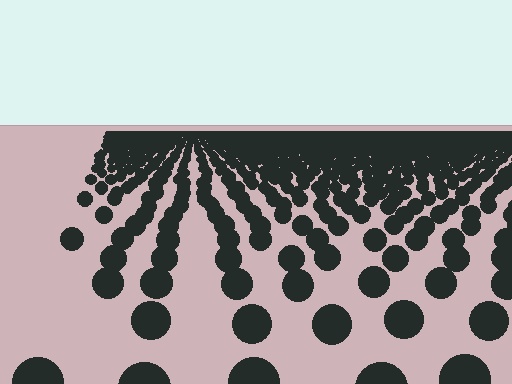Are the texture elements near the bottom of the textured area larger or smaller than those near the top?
Larger. Near the bottom, elements are closer to the viewer and appear at a bigger on-screen size.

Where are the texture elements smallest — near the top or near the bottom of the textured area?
Near the top.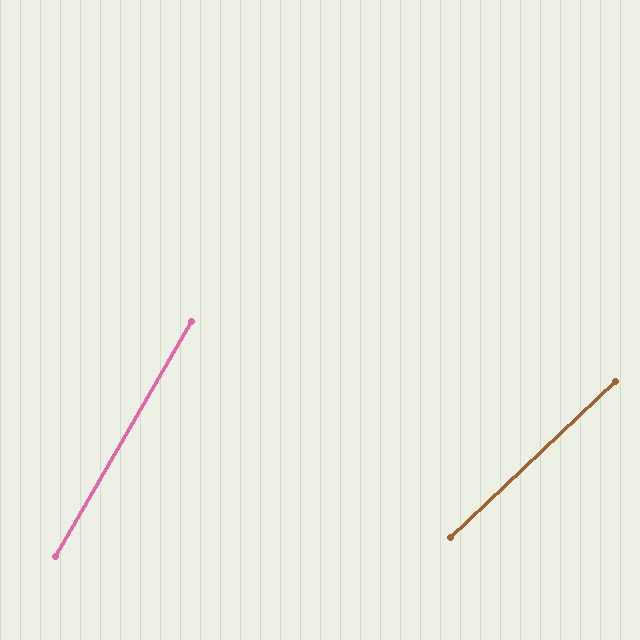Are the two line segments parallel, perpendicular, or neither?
Neither parallel nor perpendicular — they differ by about 17°.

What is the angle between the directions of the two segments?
Approximately 17 degrees.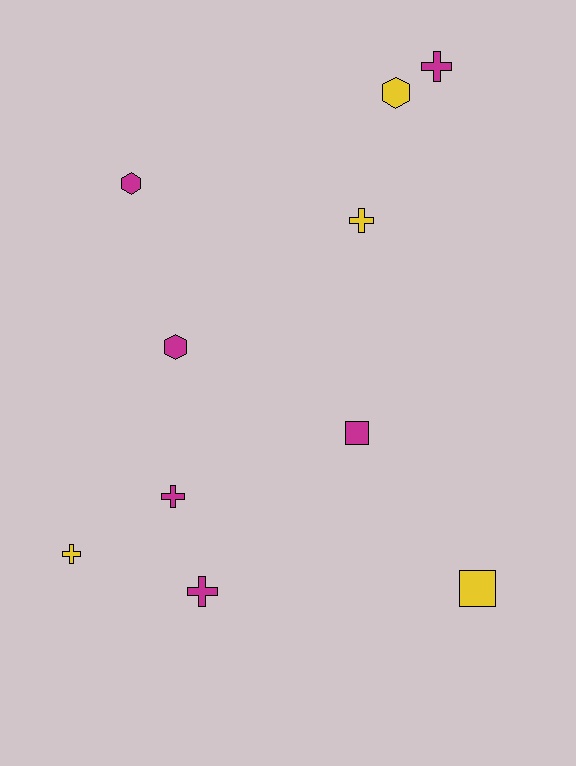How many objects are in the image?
There are 10 objects.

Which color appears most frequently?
Magenta, with 6 objects.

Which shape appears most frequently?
Cross, with 5 objects.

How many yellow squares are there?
There is 1 yellow square.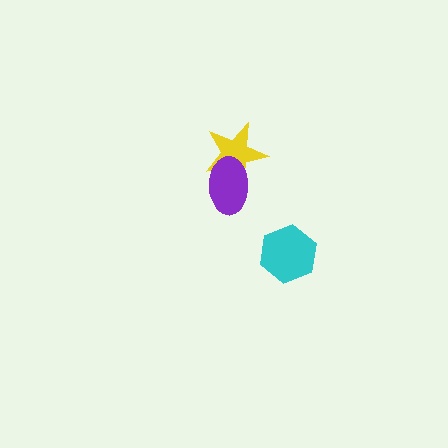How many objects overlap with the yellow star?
1 object overlaps with the yellow star.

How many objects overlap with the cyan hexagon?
0 objects overlap with the cyan hexagon.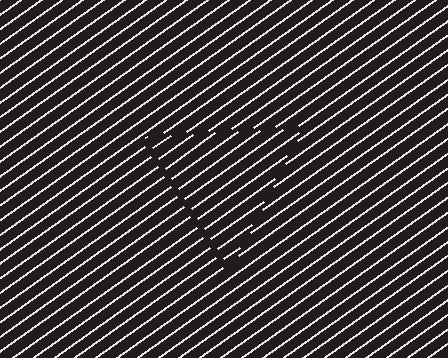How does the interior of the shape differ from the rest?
The interior of the shape contains the same grating, shifted by half a period — the contour is defined by the phase discontinuity where line-ends from the inner and outer gratings abut.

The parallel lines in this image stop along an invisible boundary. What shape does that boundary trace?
An illusory triangle. The interior of the shape contains the same grating, shifted by half a period — the contour is defined by the phase discontinuity where line-ends from the inner and outer gratings abut.